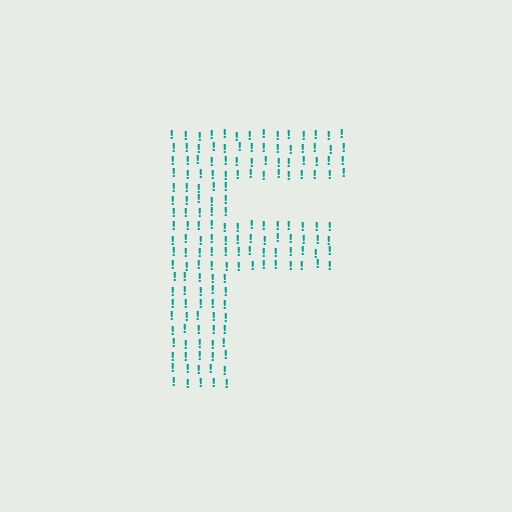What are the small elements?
The small elements are exclamation marks.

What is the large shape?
The large shape is the letter F.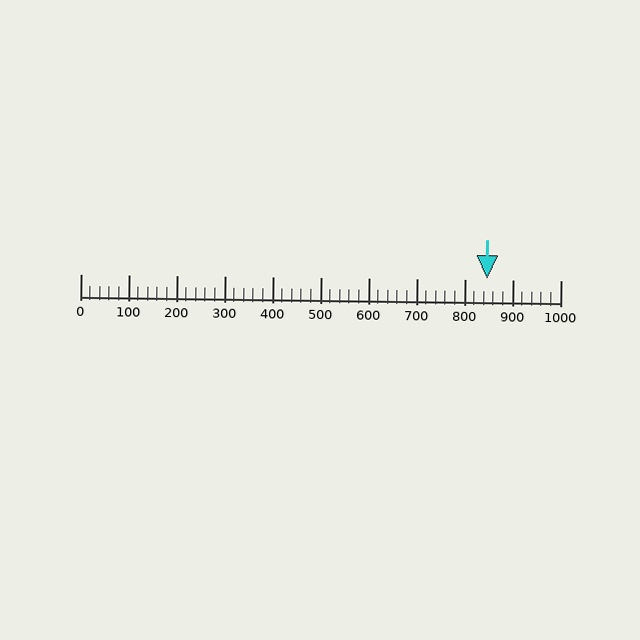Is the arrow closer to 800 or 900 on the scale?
The arrow is closer to 800.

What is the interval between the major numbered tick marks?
The major tick marks are spaced 100 units apart.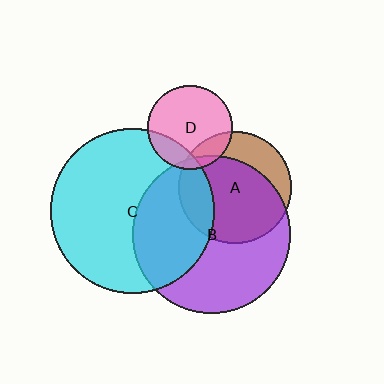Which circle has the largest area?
Circle C (cyan).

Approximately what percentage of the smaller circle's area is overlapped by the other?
Approximately 40%.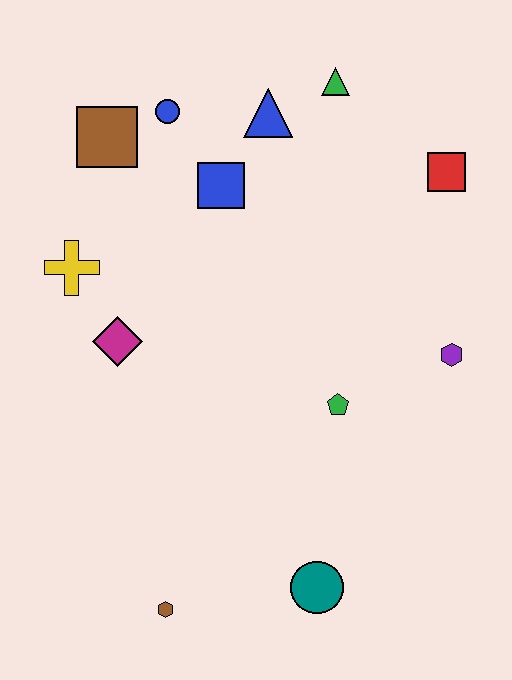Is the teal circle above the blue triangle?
No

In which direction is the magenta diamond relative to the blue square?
The magenta diamond is below the blue square.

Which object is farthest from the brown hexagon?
The green triangle is farthest from the brown hexagon.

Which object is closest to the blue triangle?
The green triangle is closest to the blue triangle.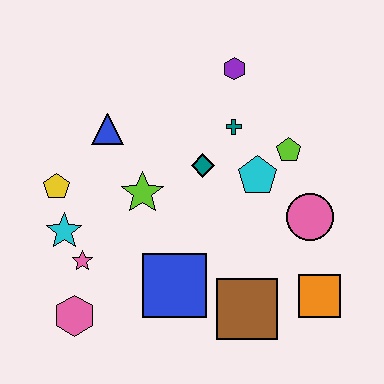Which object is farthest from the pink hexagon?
The purple hexagon is farthest from the pink hexagon.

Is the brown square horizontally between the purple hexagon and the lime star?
No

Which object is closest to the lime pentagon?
The cyan pentagon is closest to the lime pentagon.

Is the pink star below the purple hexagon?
Yes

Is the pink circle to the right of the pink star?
Yes